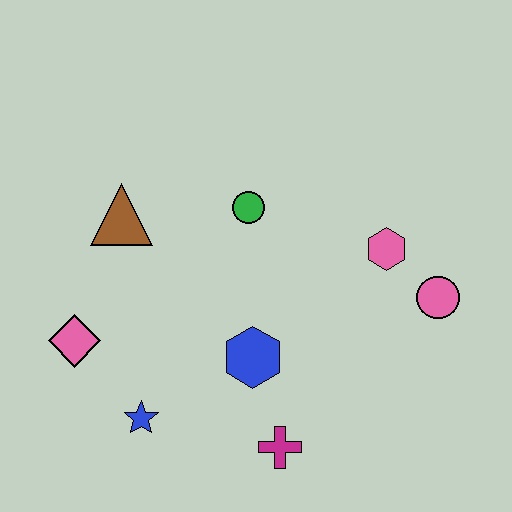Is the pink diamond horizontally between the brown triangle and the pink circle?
No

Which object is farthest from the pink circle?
The pink diamond is farthest from the pink circle.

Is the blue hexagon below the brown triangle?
Yes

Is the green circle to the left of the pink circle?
Yes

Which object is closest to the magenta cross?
The blue hexagon is closest to the magenta cross.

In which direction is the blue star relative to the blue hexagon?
The blue star is to the left of the blue hexagon.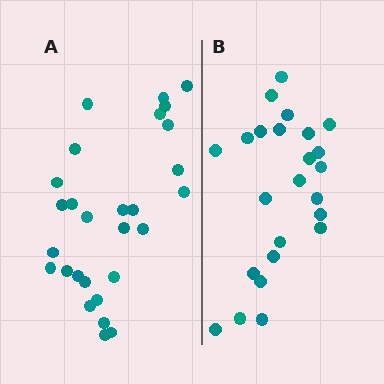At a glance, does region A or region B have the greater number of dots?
Region A (the left region) has more dots.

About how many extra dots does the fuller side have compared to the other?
Region A has about 4 more dots than region B.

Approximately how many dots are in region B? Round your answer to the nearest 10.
About 20 dots. (The exact count is 24, which rounds to 20.)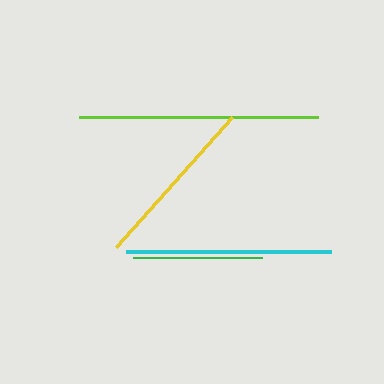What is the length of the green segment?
The green segment is approximately 129 pixels long.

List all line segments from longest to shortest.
From longest to shortest: lime, cyan, yellow, green.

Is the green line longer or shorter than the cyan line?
The cyan line is longer than the green line.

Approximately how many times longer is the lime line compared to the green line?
The lime line is approximately 1.9 times the length of the green line.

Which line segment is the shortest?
The green line is the shortest at approximately 129 pixels.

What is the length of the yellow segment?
The yellow segment is approximately 174 pixels long.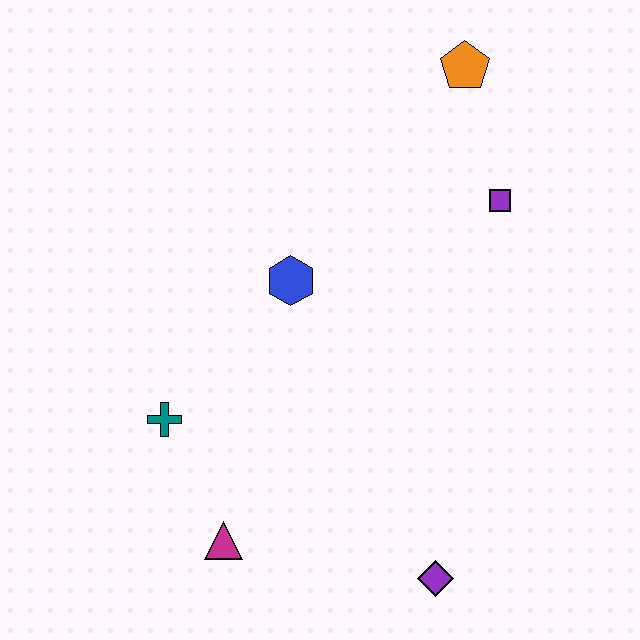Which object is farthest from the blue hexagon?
The purple diamond is farthest from the blue hexagon.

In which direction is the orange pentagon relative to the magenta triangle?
The orange pentagon is above the magenta triangle.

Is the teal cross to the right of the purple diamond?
No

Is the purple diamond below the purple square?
Yes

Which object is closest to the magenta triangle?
The teal cross is closest to the magenta triangle.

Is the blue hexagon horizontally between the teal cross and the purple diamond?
Yes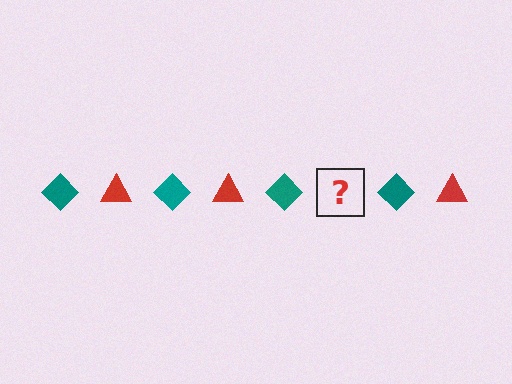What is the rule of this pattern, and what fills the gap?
The rule is that the pattern alternates between teal diamond and red triangle. The gap should be filled with a red triangle.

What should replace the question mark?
The question mark should be replaced with a red triangle.